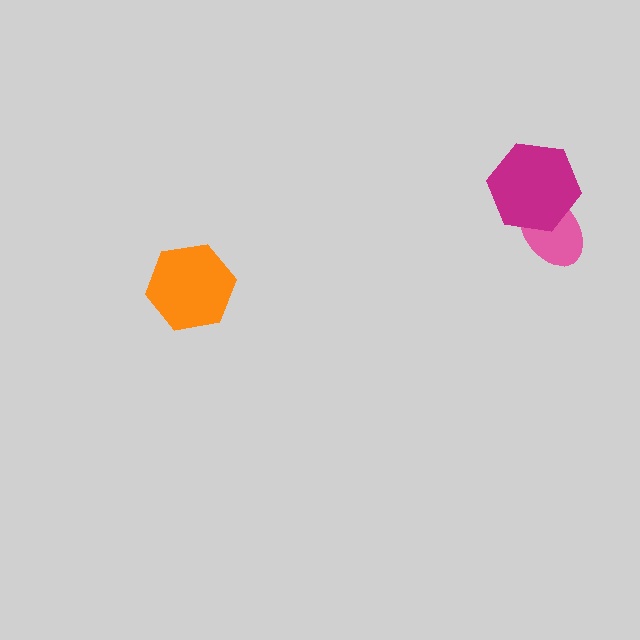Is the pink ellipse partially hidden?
Yes, it is partially covered by another shape.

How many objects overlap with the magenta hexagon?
1 object overlaps with the magenta hexagon.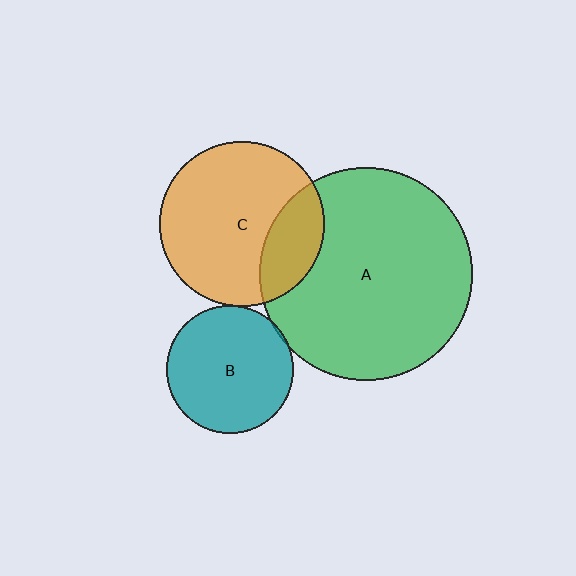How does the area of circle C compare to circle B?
Approximately 1.7 times.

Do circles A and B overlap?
Yes.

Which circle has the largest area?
Circle A (green).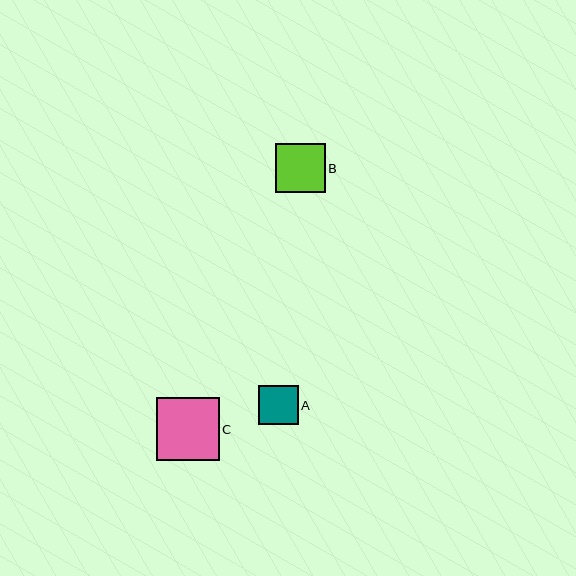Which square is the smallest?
Square A is the smallest with a size of approximately 40 pixels.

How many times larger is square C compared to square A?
Square C is approximately 1.6 times the size of square A.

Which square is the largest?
Square C is the largest with a size of approximately 63 pixels.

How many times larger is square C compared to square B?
Square C is approximately 1.3 times the size of square B.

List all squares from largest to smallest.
From largest to smallest: C, B, A.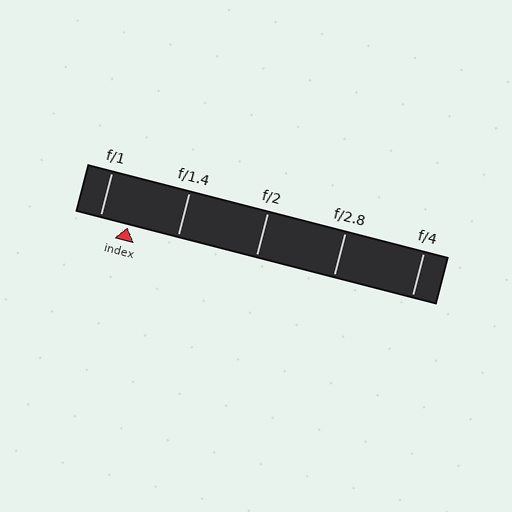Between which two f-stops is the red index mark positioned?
The index mark is between f/1 and f/1.4.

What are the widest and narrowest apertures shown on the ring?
The widest aperture shown is f/1 and the narrowest is f/4.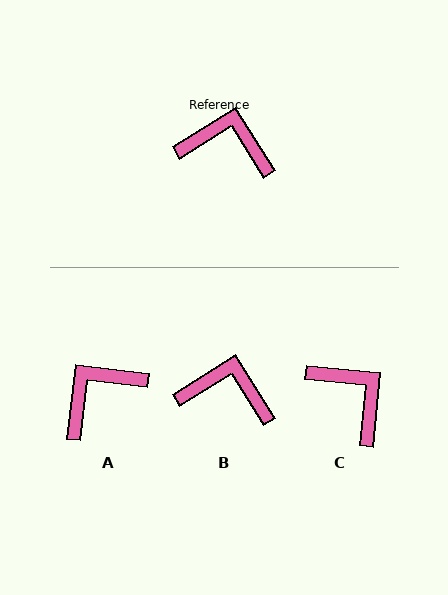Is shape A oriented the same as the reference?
No, it is off by about 51 degrees.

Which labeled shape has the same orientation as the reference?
B.